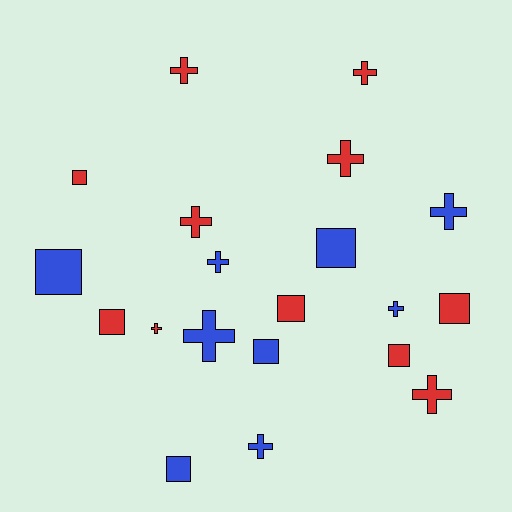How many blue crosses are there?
There are 5 blue crosses.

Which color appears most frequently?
Red, with 11 objects.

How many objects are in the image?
There are 20 objects.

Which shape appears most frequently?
Cross, with 11 objects.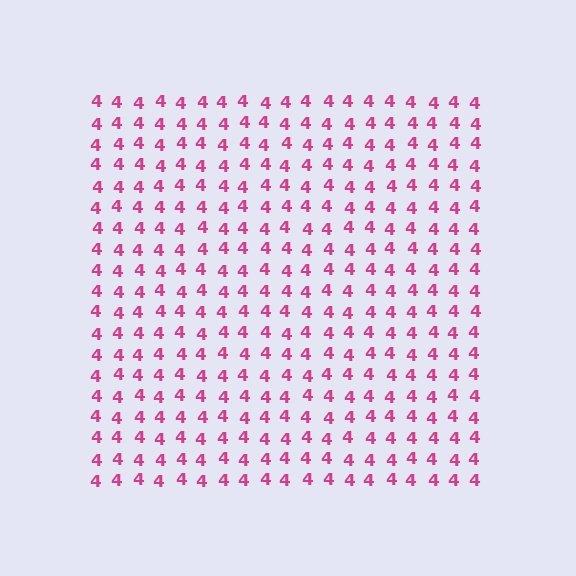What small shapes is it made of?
It is made of small digit 4's.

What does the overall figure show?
The overall figure shows a square.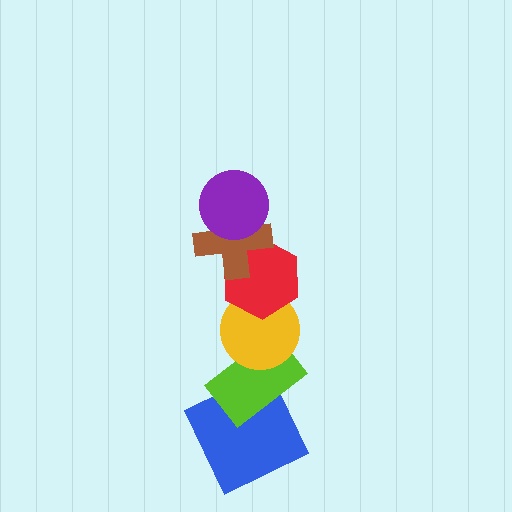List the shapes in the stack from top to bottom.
From top to bottom: the purple circle, the brown cross, the red hexagon, the yellow circle, the lime rectangle, the blue square.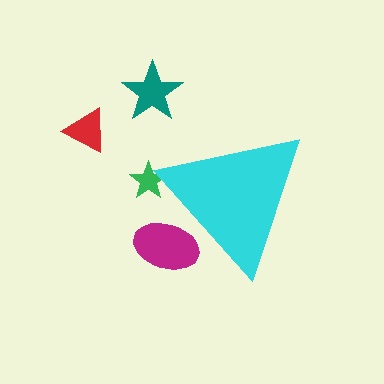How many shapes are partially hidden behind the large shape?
2 shapes are partially hidden.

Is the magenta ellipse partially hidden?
Yes, the magenta ellipse is partially hidden behind the cyan triangle.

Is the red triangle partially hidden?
No, the red triangle is fully visible.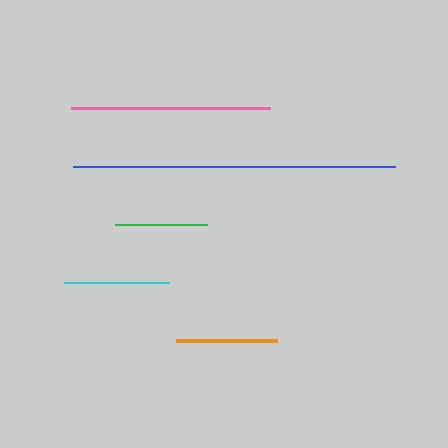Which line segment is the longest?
The blue line is the longest at approximately 322 pixels.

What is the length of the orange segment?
The orange segment is approximately 101 pixels long.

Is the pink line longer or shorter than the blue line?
The blue line is longer than the pink line.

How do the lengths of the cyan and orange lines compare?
The cyan and orange lines are approximately the same length.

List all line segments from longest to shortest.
From longest to shortest: blue, pink, cyan, orange, green.